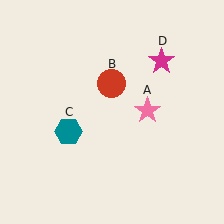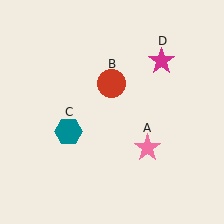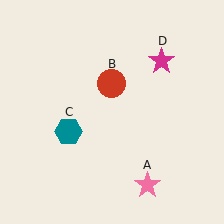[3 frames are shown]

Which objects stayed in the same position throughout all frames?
Red circle (object B) and teal hexagon (object C) and magenta star (object D) remained stationary.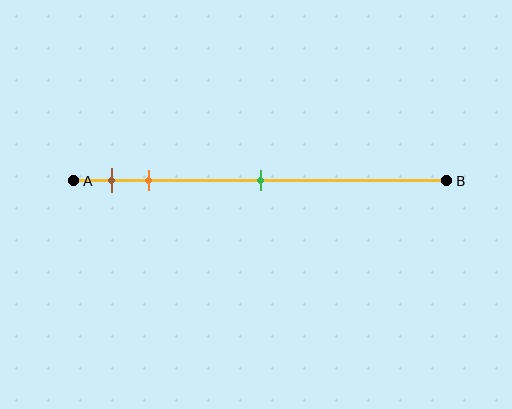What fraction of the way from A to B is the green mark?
The green mark is approximately 50% (0.5) of the way from A to B.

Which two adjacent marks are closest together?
The brown and orange marks are the closest adjacent pair.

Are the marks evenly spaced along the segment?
No, the marks are not evenly spaced.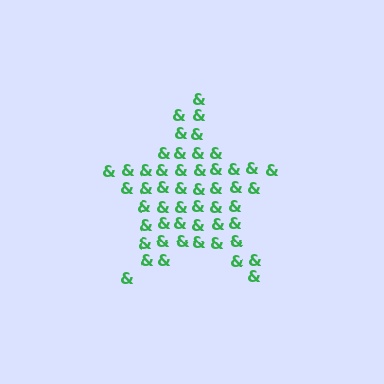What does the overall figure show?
The overall figure shows a star.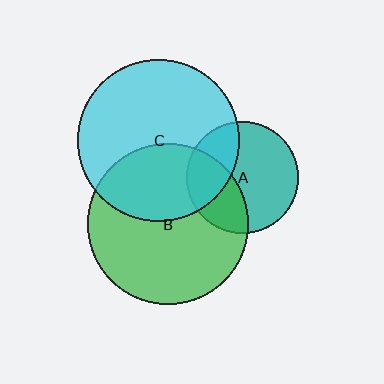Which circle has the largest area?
Circle C (cyan).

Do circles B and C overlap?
Yes.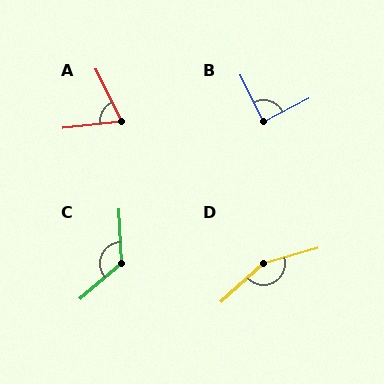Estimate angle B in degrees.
Approximately 88 degrees.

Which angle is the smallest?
A, at approximately 71 degrees.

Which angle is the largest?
D, at approximately 154 degrees.